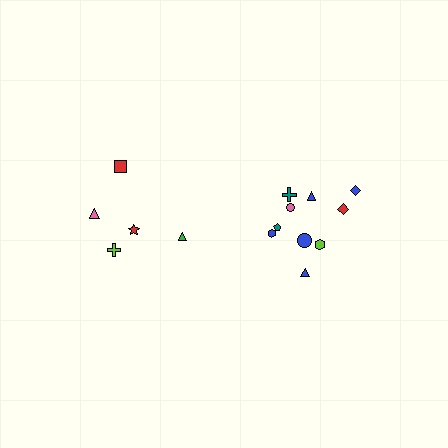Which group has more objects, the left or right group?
The right group.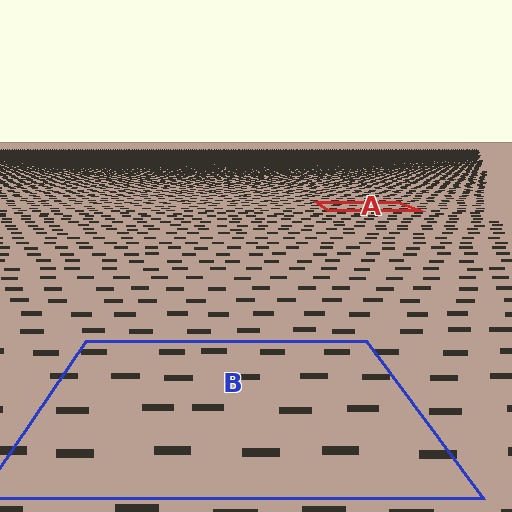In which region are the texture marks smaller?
The texture marks are smaller in region A, because it is farther away.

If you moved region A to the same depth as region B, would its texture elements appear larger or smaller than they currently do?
They would appear larger. At a closer depth, the same texture elements are projected at a bigger on-screen size.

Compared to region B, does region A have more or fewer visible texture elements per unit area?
Region A has more texture elements per unit area — they are packed more densely because it is farther away.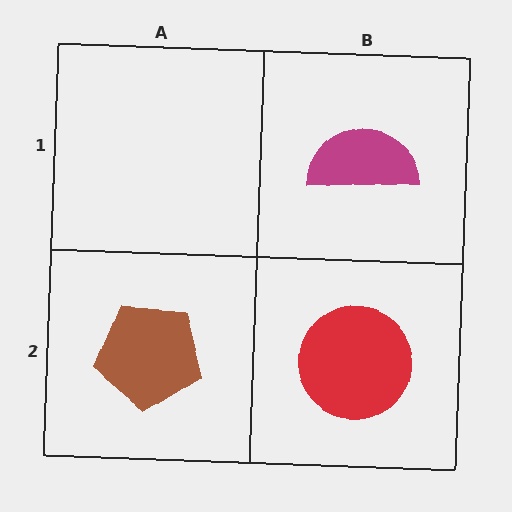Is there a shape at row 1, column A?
No, that cell is empty.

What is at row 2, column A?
A brown pentagon.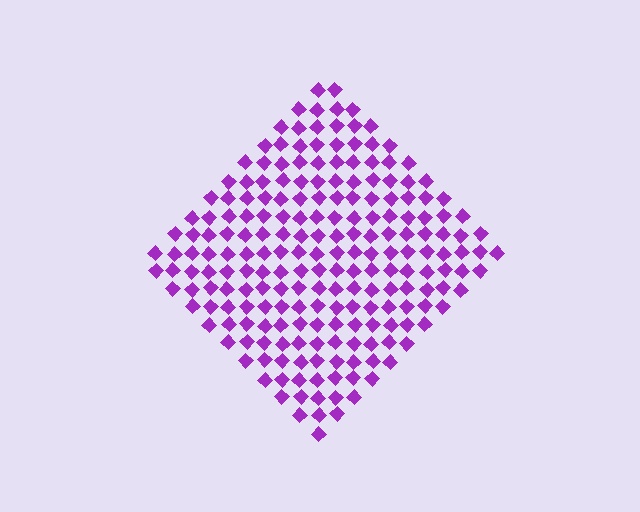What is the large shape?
The large shape is a diamond.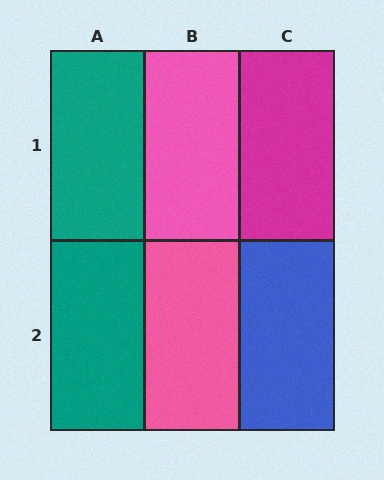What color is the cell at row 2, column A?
Teal.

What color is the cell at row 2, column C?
Blue.